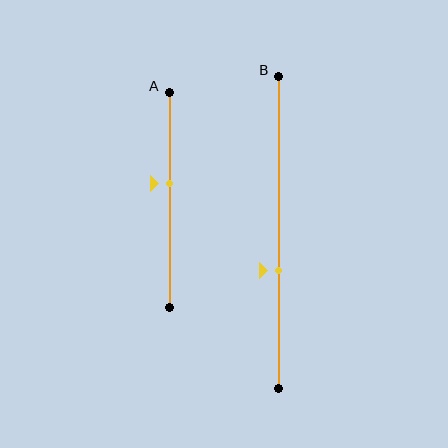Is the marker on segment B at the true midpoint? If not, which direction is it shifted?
No, the marker on segment B is shifted downward by about 12% of the segment length.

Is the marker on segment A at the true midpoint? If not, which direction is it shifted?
No, the marker on segment A is shifted upward by about 8% of the segment length.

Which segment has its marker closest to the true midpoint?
Segment A has its marker closest to the true midpoint.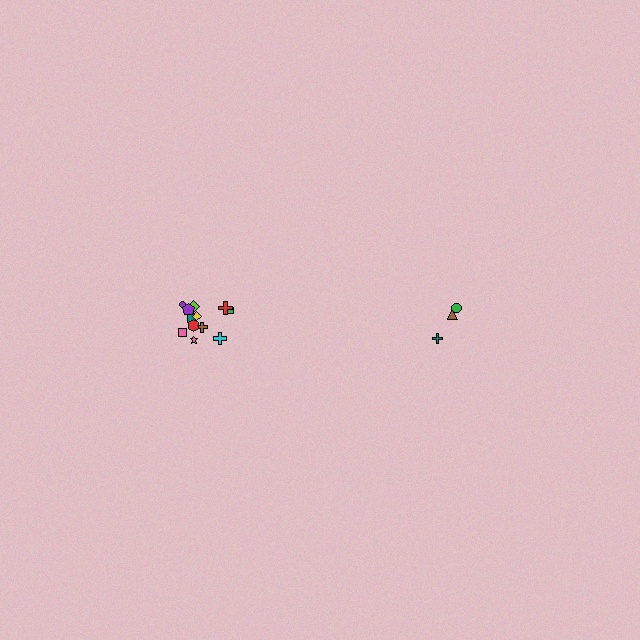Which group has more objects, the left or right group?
The left group.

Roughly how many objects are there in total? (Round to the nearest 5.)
Roughly 15 objects in total.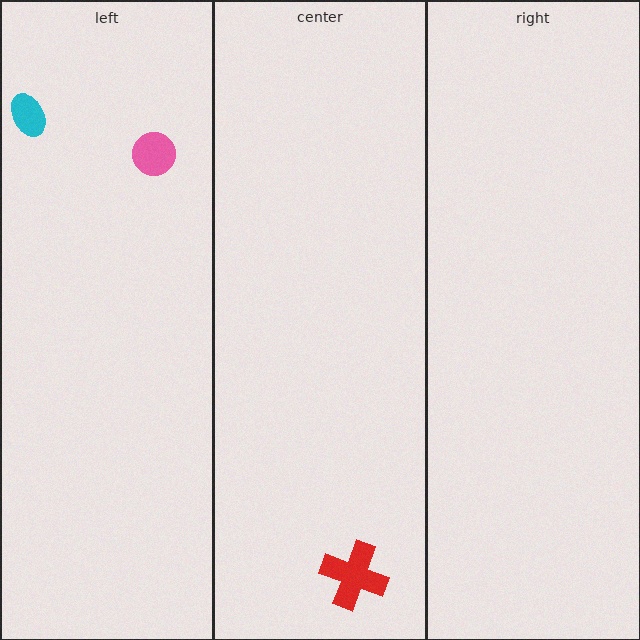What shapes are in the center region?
The red cross.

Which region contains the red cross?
The center region.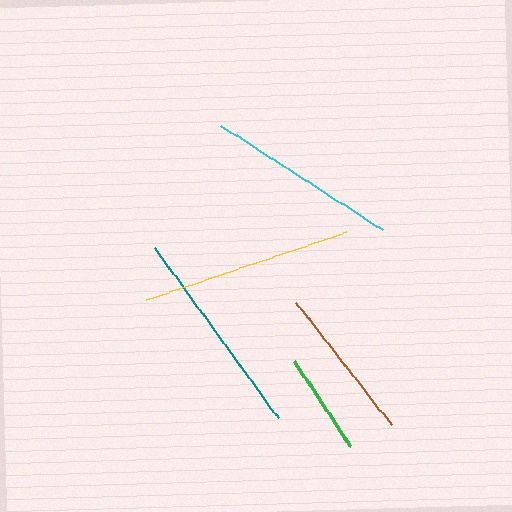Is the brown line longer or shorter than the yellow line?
The yellow line is longer than the brown line.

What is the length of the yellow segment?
The yellow segment is approximately 211 pixels long.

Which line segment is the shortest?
The green line is the shortest at approximately 102 pixels.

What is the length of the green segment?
The green segment is approximately 102 pixels long.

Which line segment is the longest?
The yellow line is the longest at approximately 211 pixels.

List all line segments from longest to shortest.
From longest to shortest: yellow, teal, cyan, brown, green.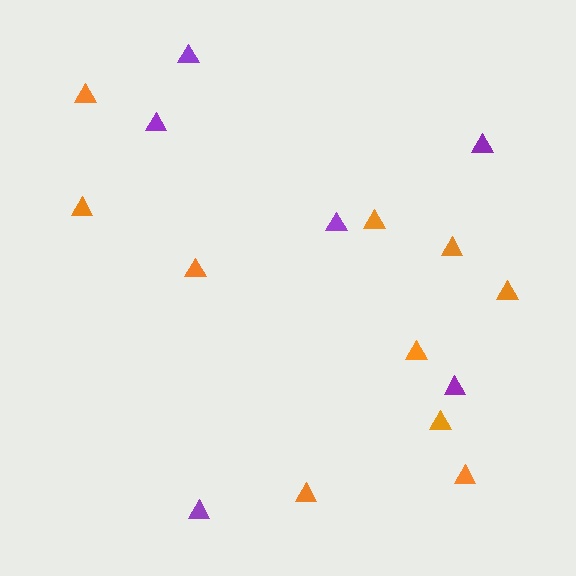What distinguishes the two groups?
There are 2 groups: one group of orange triangles (10) and one group of purple triangles (6).